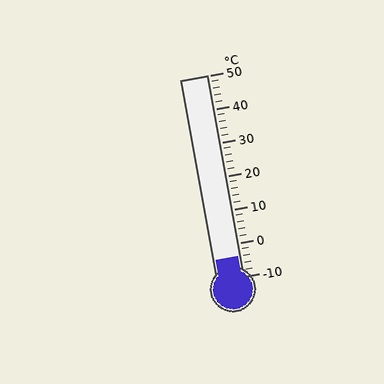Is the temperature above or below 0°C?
The temperature is below 0°C.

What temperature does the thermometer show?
The thermometer shows approximately -4°C.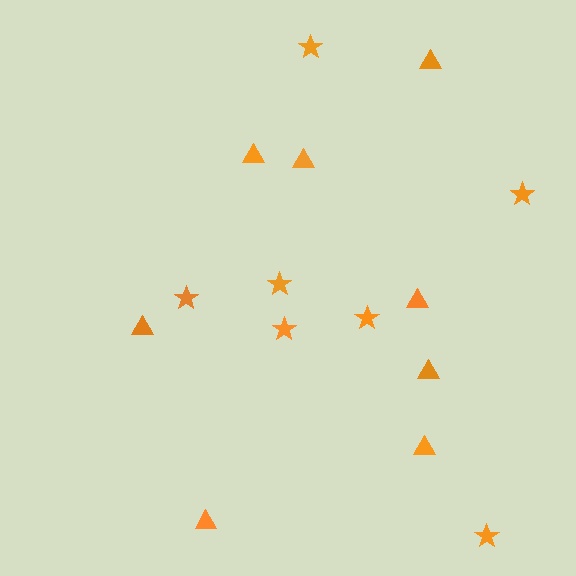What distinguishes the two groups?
There are 2 groups: one group of triangles (8) and one group of stars (7).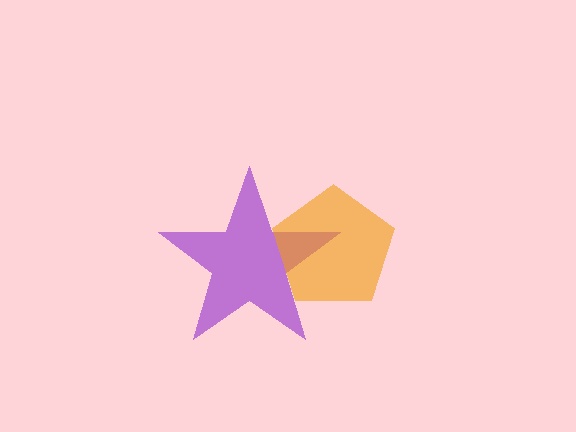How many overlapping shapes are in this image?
There are 2 overlapping shapes in the image.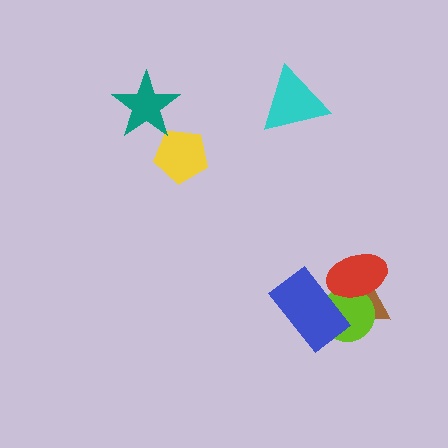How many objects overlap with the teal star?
0 objects overlap with the teal star.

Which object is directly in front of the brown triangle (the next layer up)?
The lime circle is directly in front of the brown triangle.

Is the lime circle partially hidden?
Yes, it is partially covered by another shape.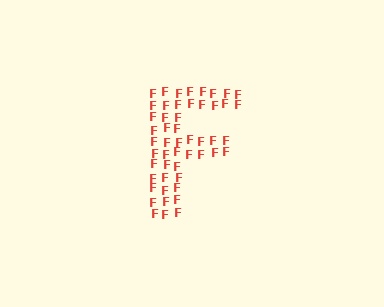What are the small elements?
The small elements are letter F's.